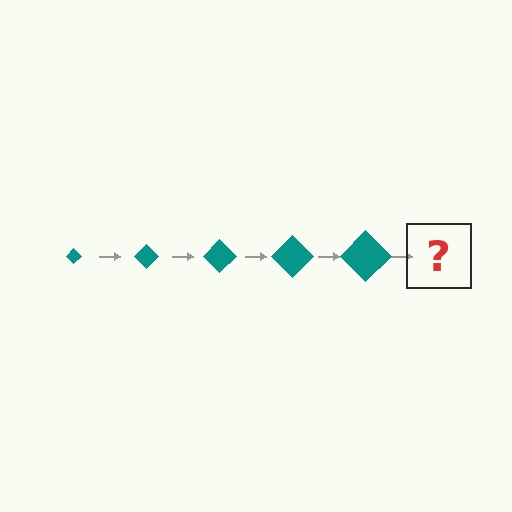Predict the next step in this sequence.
The next step is a teal diamond, larger than the previous one.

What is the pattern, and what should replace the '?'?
The pattern is that the diamond gets progressively larger each step. The '?' should be a teal diamond, larger than the previous one.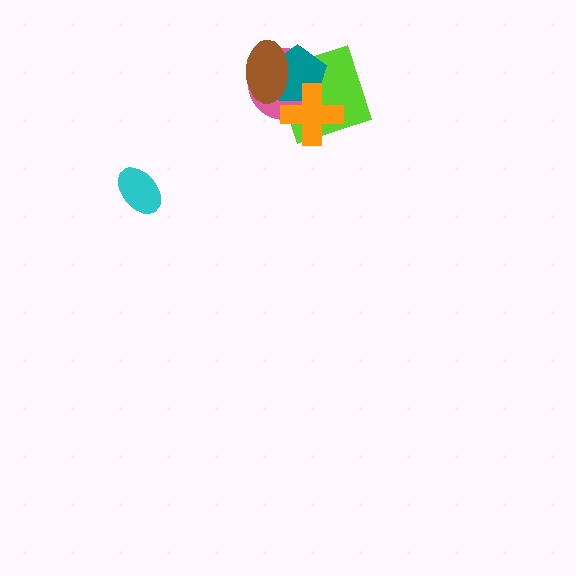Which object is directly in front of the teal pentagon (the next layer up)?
The brown ellipse is directly in front of the teal pentagon.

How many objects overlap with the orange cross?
3 objects overlap with the orange cross.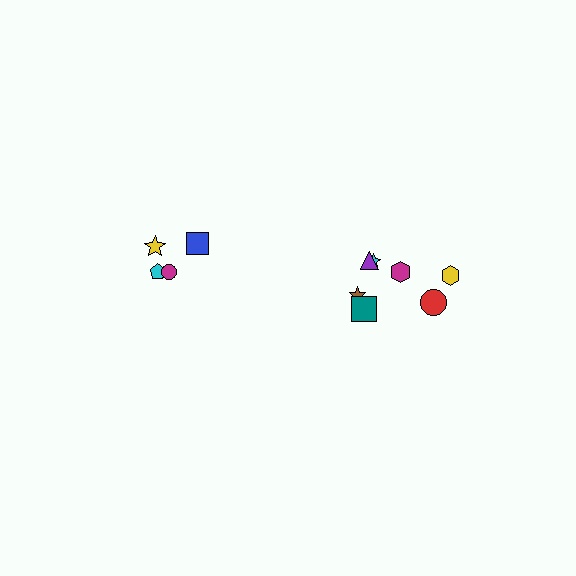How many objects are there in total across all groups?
There are 11 objects.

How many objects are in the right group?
There are 7 objects.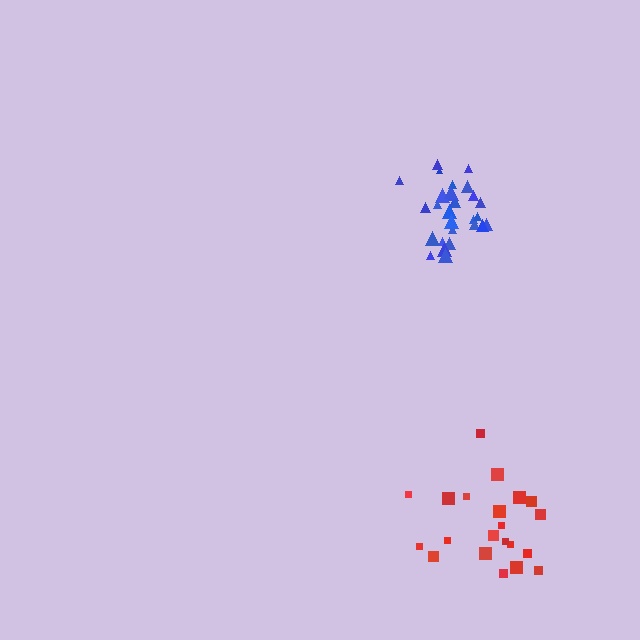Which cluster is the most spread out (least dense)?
Red.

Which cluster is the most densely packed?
Blue.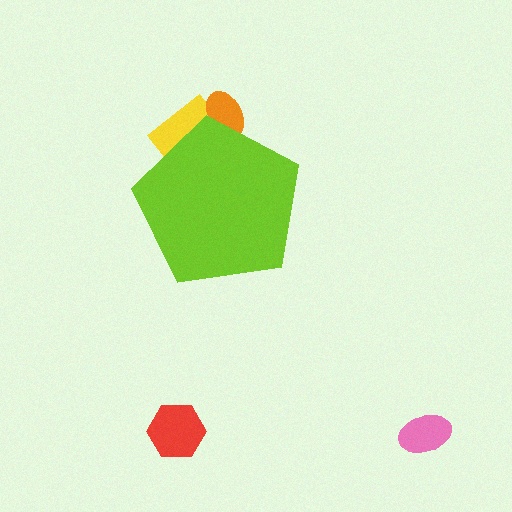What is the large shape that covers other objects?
A lime pentagon.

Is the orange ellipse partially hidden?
Yes, the orange ellipse is partially hidden behind the lime pentagon.